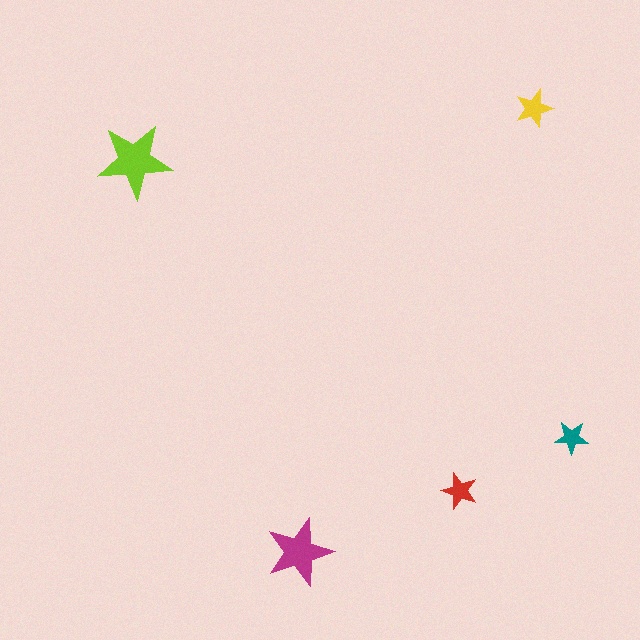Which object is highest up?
The yellow star is topmost.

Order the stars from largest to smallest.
the lime one, the magenta one, the yellow one, the red one, the teal one.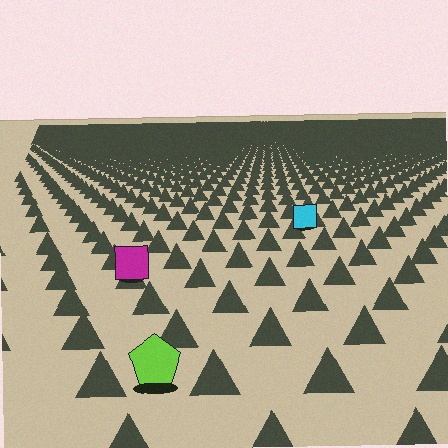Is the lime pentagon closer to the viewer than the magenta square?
Yes. The lime pentagon is closer — you can tell from the texture gradient: the ground texture is coarser near it.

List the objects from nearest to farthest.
From nearest to farthest: the lime pentagon, the magenta square, the cyan square.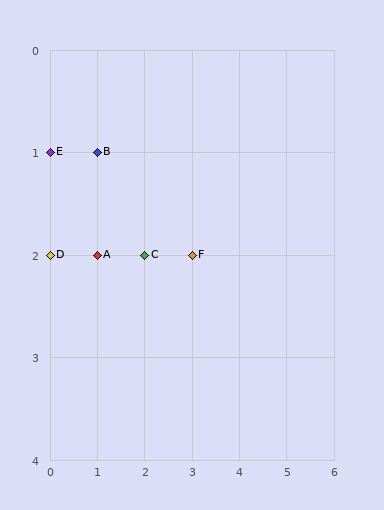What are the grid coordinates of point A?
Point A is at grid coordinates (1, 2).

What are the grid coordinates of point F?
Point F is at grid coordinates (3, 2).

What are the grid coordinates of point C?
Point C is at grid coordinates (2, 2).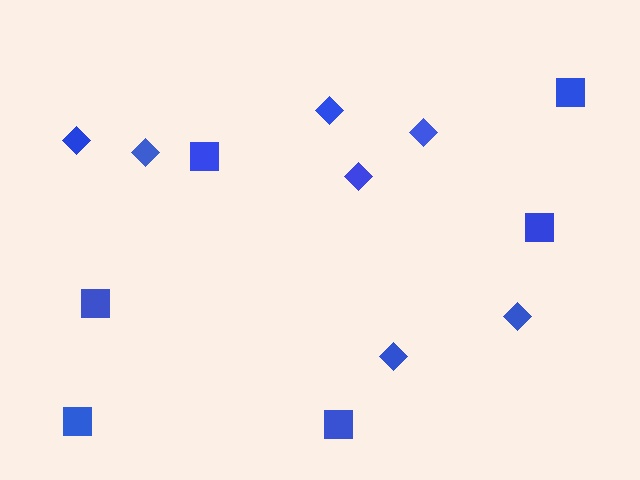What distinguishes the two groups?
There are 2 groups: one group of diamonds (7) and one group of squares (6).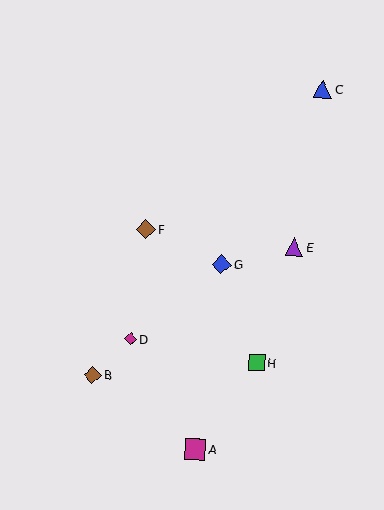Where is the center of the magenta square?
The center of the magenta square is at (195, 449).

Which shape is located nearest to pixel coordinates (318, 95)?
The blue triangle (labeled C) at (323, 89) is nearest to that location.